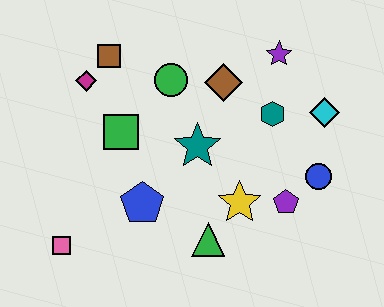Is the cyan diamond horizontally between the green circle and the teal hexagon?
No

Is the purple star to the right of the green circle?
Yes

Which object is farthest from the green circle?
The pink square is farthest from the green circle.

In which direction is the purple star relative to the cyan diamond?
The purple star is above the cyan diamond.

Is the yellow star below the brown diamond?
Yes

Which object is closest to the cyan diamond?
The teal hexagon is closest to the cyan diamond.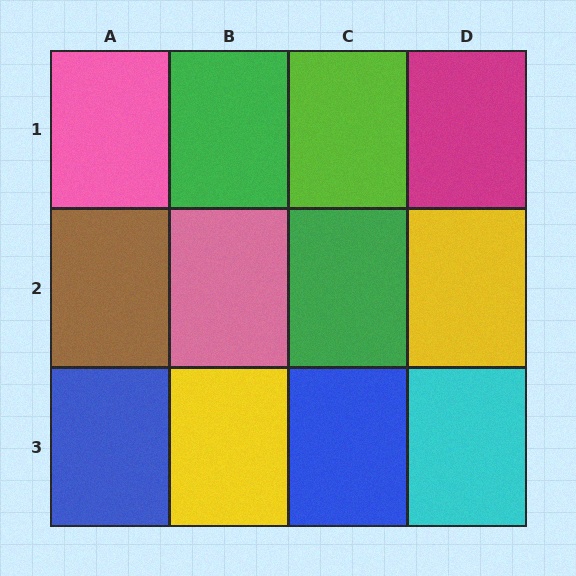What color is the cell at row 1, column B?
Green.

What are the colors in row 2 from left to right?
Brown, pink, green, yellow.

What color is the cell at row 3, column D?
Cyan.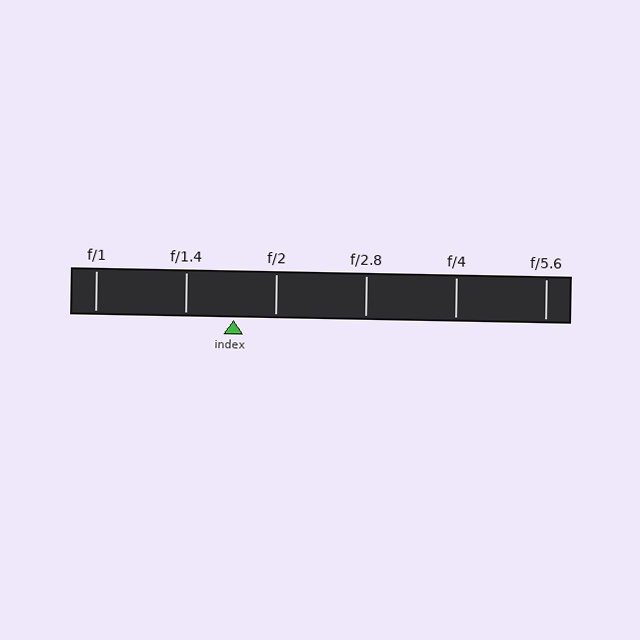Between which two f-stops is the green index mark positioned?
The index mark is between f/1.4 and f/2.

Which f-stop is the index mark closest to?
The index mark is closest to f/2.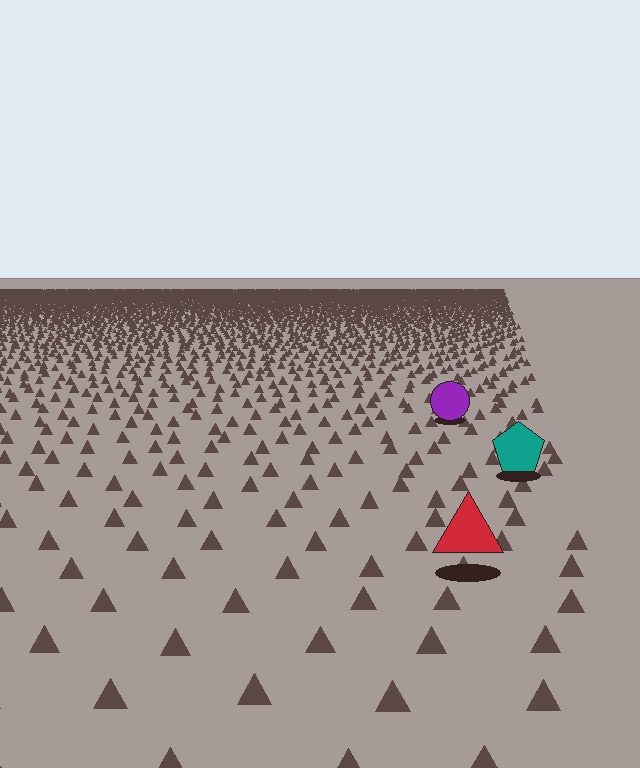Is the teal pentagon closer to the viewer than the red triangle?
No. The red triangle is closer — you can tell from the texture gradient: the ground texture is coarser near it.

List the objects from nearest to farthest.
From nearest to farthest: the red triangle, the teal pentagon, the purple circle.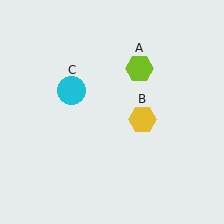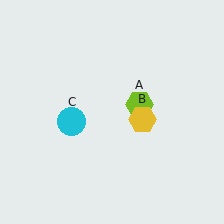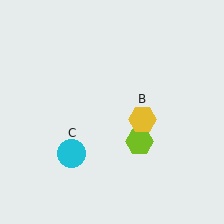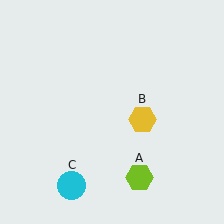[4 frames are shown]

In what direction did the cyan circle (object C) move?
The cyan circle (object C) moved down.